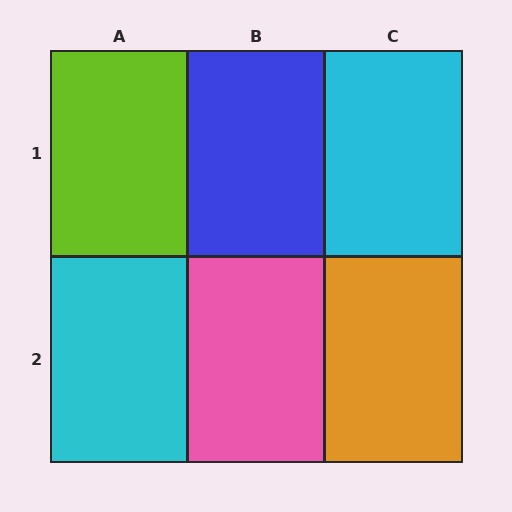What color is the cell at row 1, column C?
Cyan.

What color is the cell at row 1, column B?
Blue.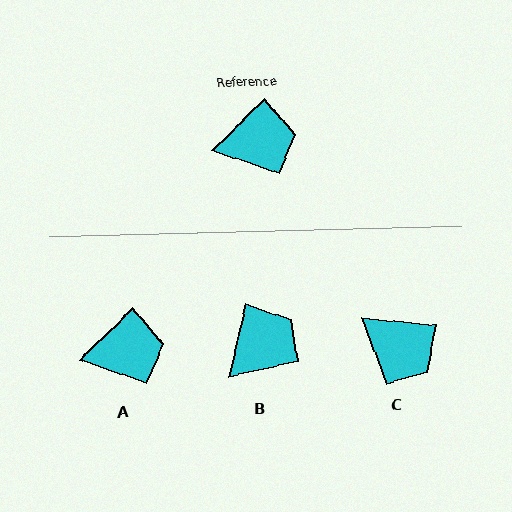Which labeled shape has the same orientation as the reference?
A.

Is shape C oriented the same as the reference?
No, it is off by about 51 degrees.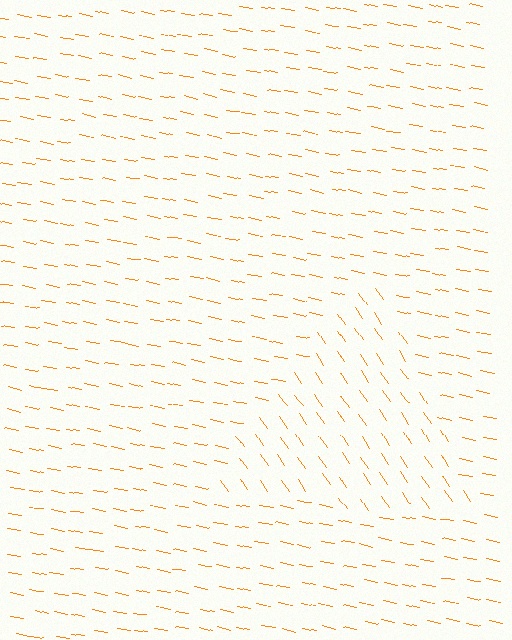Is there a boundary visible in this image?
Yes, there is a texture boundary formed by a change in line orientation.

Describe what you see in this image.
The image is filled with small orange line segments. A triangle region in the image has lines oriented differently from the surrounding lines, creating a visible texture boundary.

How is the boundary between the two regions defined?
The boundary is defined purely by a change in line orientation (approximately 45 degrees difference). All lines are the same color and thickness.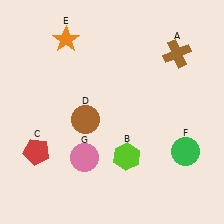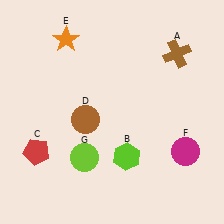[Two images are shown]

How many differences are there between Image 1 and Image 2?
There are 2 differences between the two images.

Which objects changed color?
F changed from green to magenta. G changed from pink to lime.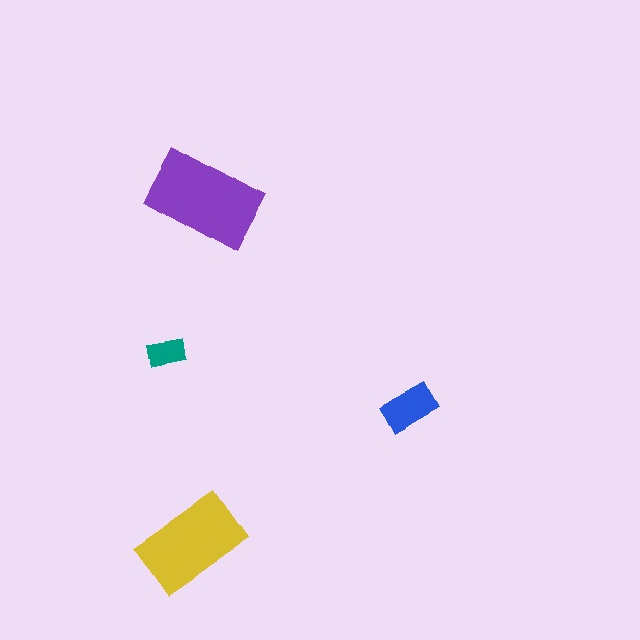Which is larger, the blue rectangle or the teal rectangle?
The blue one.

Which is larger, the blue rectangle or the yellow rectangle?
The yellow one.